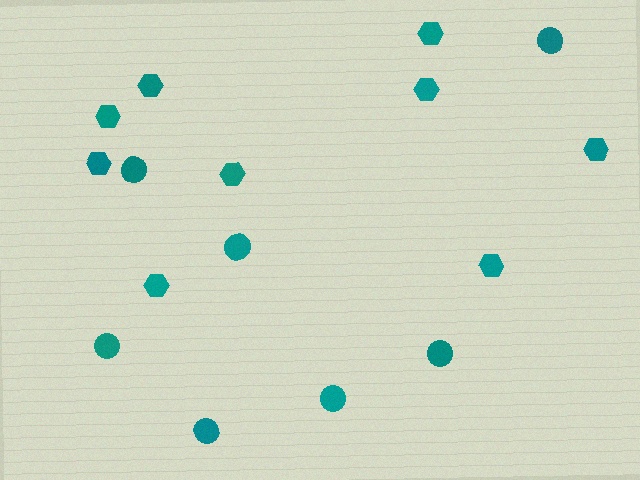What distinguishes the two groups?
There are 2 groups: one group of circles (7) and one group of hexagons (9).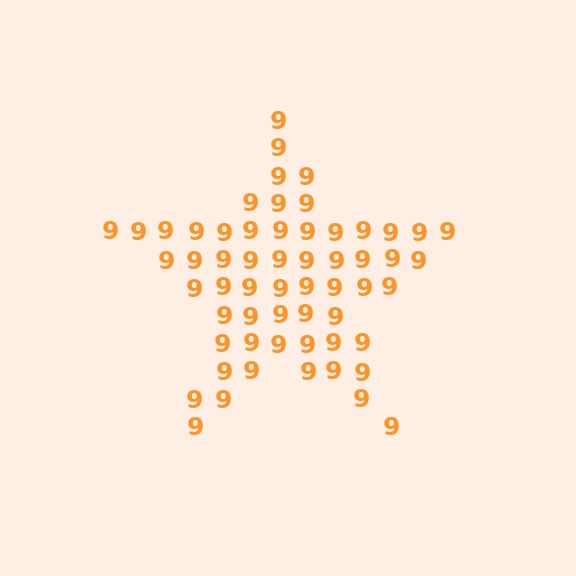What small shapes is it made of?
It is made of small digit 9's.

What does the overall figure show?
The overall figure shows a star.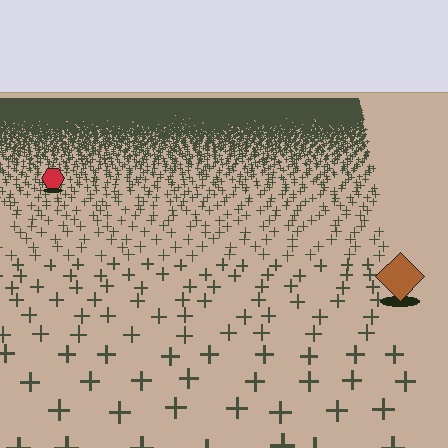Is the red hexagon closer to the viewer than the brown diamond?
No. The brown diamond is closer — you can tell from the texture gradient: the ground texture is coarser near it.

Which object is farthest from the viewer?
The red hexagon is farthest from the viewer. It appears smaller and the ground texture around it is denser.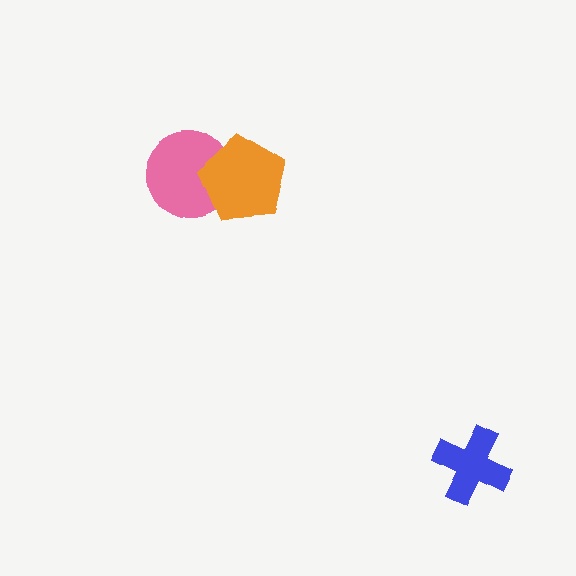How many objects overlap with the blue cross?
0 objects overlap with the blue cross.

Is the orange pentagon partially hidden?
No, no other shape covers it.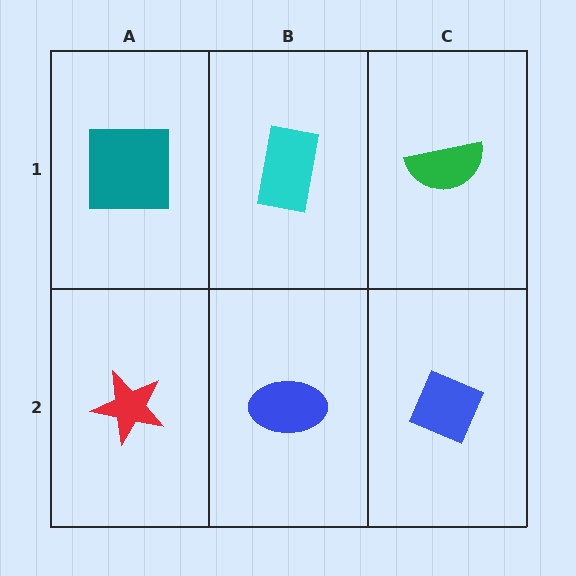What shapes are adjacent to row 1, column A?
A red star (row 2, column A), a cyan rectangle (row 1, column B).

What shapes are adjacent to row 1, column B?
A blue ellipse (row 2, column B), a teal square (row 1, column A), a green semicircle (row 1, column C).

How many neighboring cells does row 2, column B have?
3.